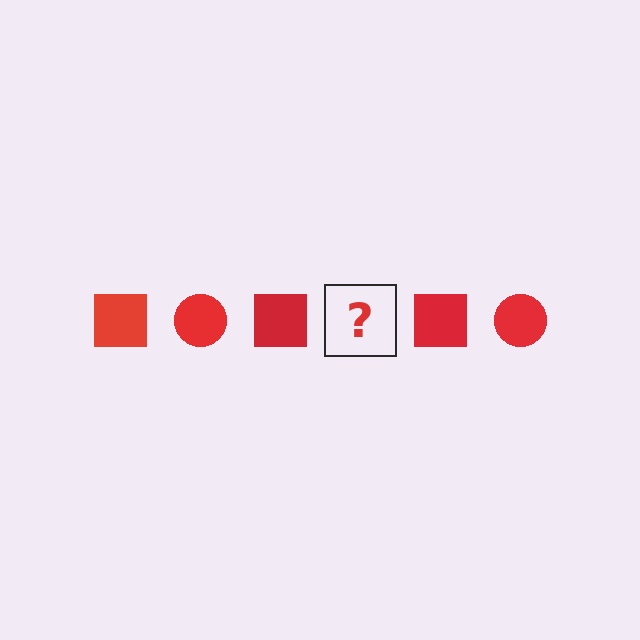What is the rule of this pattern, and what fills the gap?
The rule is that the pattern cycles through square, circle shapes in red. The gap should be filled with a red circle.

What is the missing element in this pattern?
The missing element is a red circle.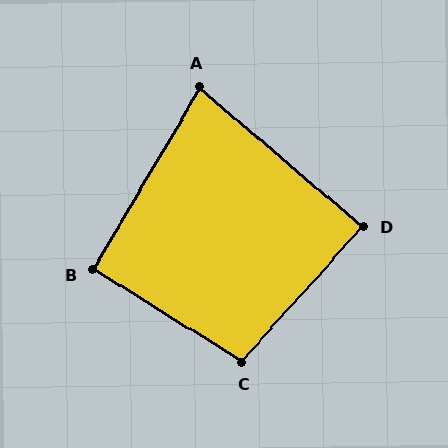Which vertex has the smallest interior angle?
A, at approximately 80 degrees.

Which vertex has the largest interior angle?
C, at approximately 100 degrees.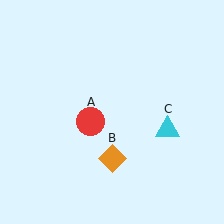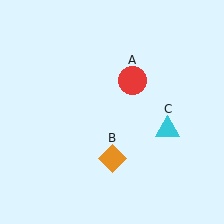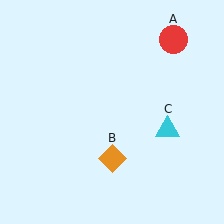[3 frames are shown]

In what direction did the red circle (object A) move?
The red circle (object A) moved up and to the right.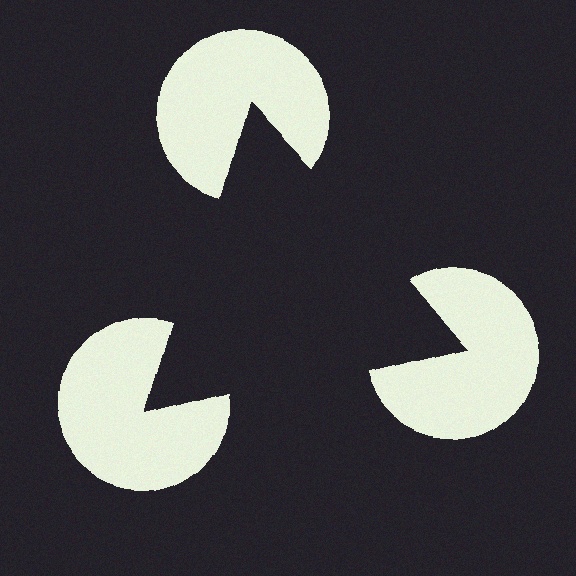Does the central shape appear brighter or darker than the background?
It typically appears slightly darker than the background, even though no actual brightness change is drawn.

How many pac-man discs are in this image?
There are 3 — one at each vertex of the illusory triangle.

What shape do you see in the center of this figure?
An illusory triangle — its edges are inferred from the aligned wedge cuts in the pac-man discs, not physically drawn.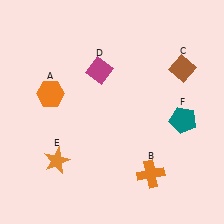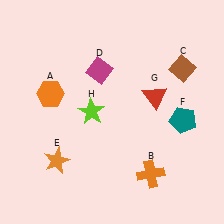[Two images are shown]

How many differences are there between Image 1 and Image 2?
There are 2 differences between the two images.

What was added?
A red triangle (G), a lime star (H) were added in Image 2.